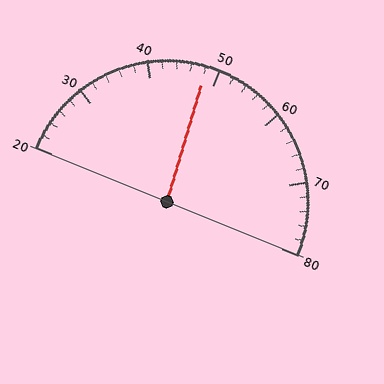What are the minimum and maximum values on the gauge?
The gauge ranges from 20 to 80.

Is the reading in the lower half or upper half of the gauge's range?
The reading is in the lower half of the range (20 to 80).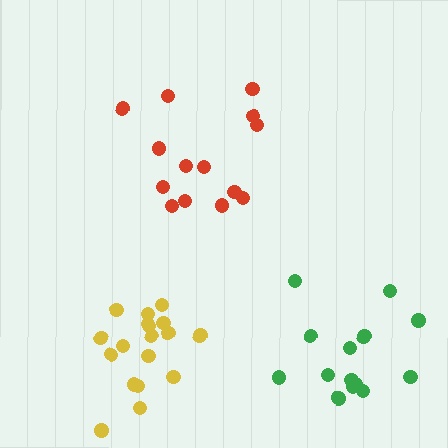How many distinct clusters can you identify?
There are 3 distinct clusters.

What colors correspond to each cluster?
The clusters are colored: red, green, yellow.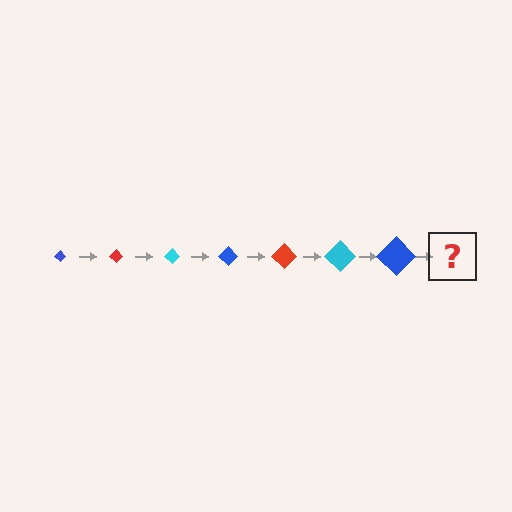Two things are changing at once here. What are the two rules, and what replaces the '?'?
The two rules are that the diamond grows larger each step and the color cycles through blue, red, and cyan. The '?' should be a red diamond, larger than the previous one.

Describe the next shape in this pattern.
It should be a red diamond, larger than the previous one.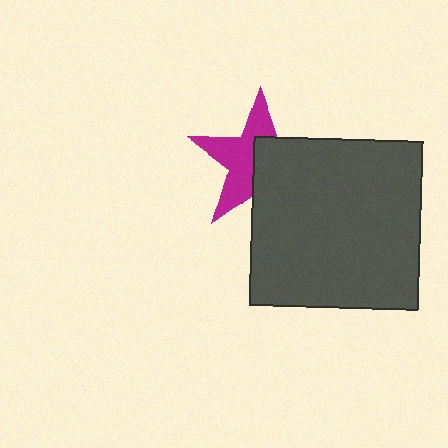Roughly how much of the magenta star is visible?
About half of it is visible (roughly 52%).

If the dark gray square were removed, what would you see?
You would see the complete magenta star.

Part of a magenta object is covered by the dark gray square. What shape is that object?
It is a star.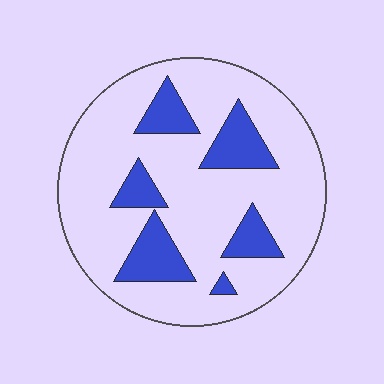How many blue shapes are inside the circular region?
6.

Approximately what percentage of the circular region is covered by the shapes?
Approximately 20%.